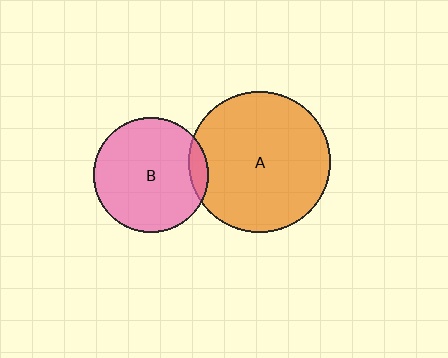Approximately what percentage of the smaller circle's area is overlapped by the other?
Approximately 10%.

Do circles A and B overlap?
Yes.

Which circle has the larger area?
Circle A (orange).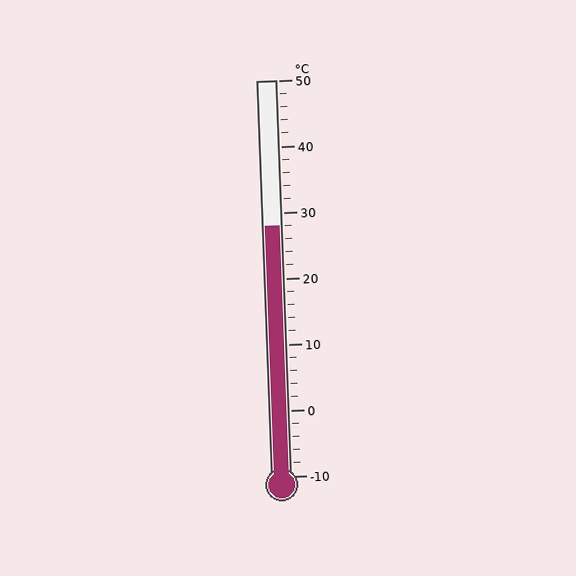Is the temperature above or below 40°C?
The temperature is below 40°C.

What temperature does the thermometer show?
The thermometer shows approximately 28°C.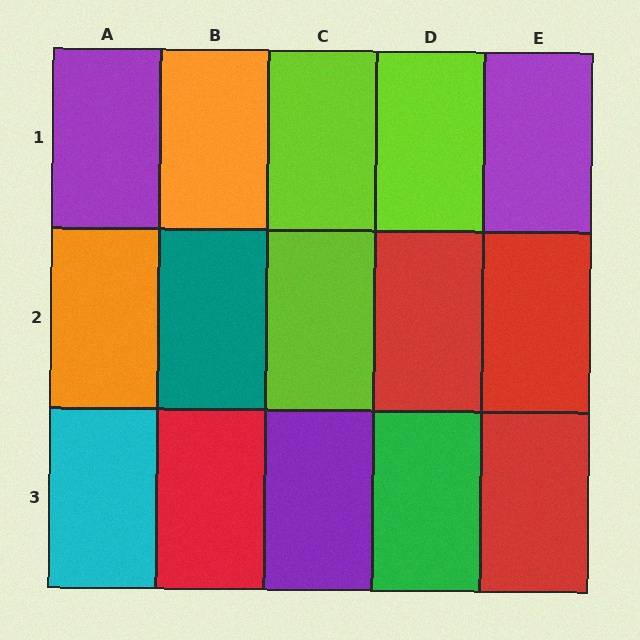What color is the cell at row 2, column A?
Orange.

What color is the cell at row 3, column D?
Green.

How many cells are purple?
3 cells are purple.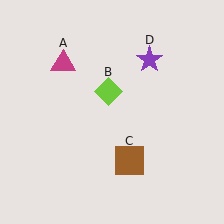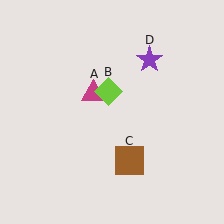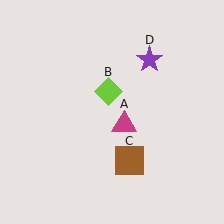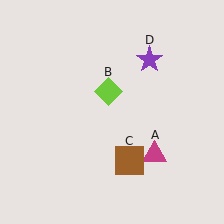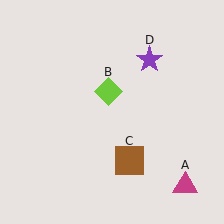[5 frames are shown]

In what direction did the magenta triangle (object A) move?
The magenta triangle (object A) moved down and to the right.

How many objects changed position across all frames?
1 object changed position: magenta triangle (object A).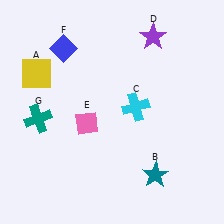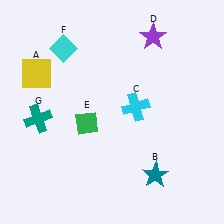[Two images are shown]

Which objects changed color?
E changed from pink to green. F changed from blue to cyan.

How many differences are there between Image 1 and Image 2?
There are 2 differences between the two images.